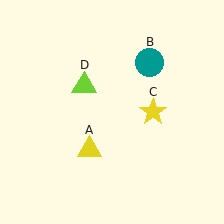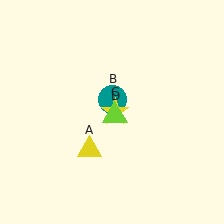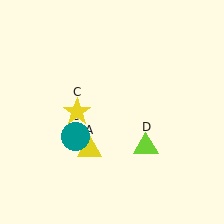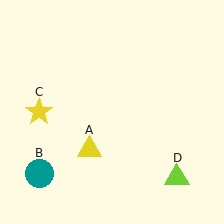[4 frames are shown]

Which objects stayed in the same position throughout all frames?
Yellow triangle (object A) remained stationary.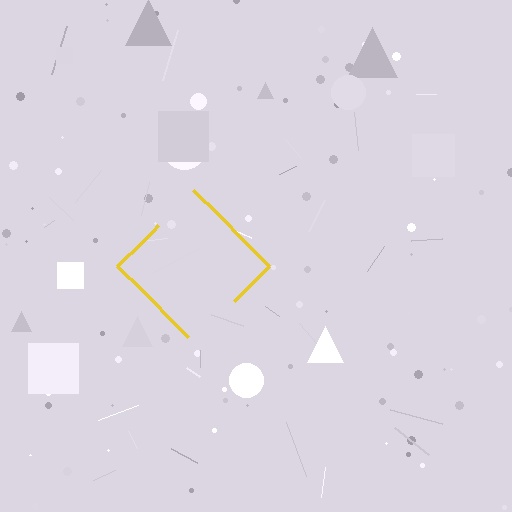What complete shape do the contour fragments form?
The contour fragments form a diamond.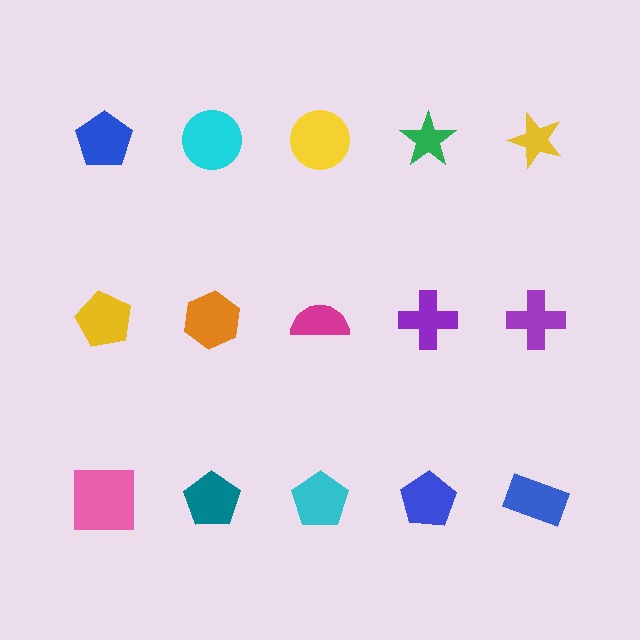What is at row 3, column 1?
A pink square.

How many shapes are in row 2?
5 shapes.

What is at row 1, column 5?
A yellow star.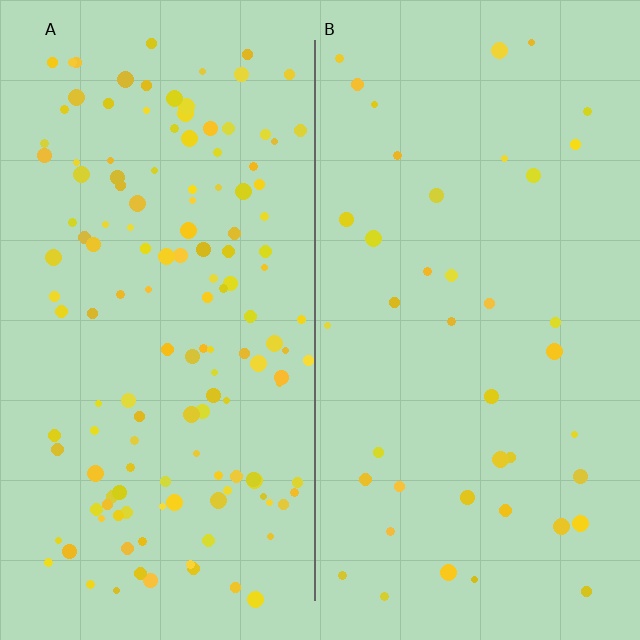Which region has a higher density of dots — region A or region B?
A (the left).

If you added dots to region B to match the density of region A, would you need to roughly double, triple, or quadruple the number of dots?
Approximately triple.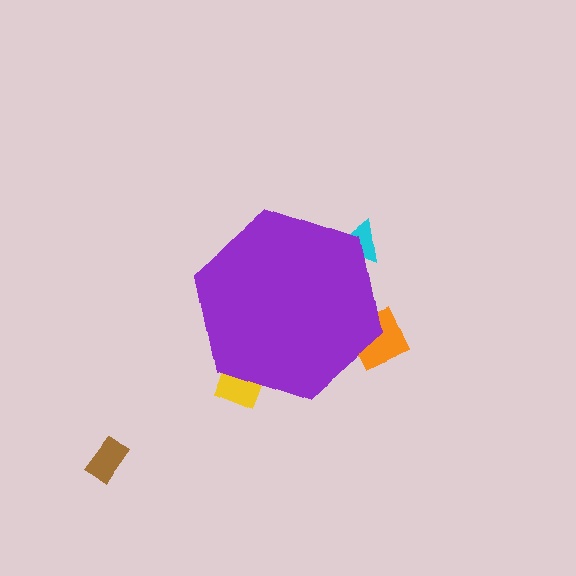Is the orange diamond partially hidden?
Yes, the orange diamond is partially hidden behind the purple hexagon.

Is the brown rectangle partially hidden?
No, the brown rectangle is fully visible.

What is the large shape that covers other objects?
A purple hexagon.